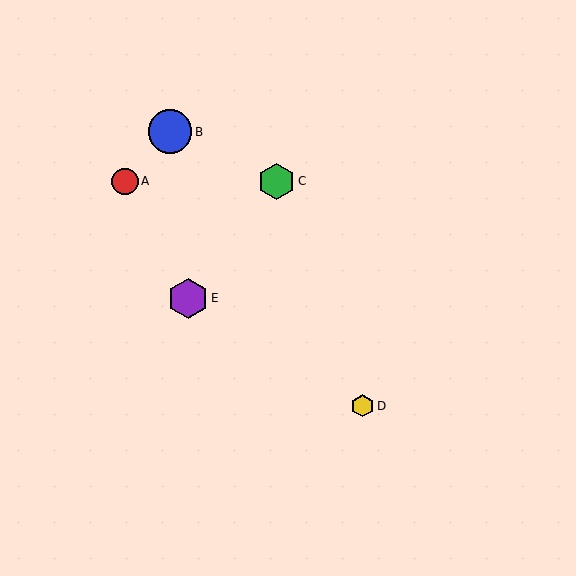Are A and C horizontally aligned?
Yes, both are at y≈181.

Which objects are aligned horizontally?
Objects A, C are aligned horizontally.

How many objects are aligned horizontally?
2 objects (A, C) are aligned horizontally.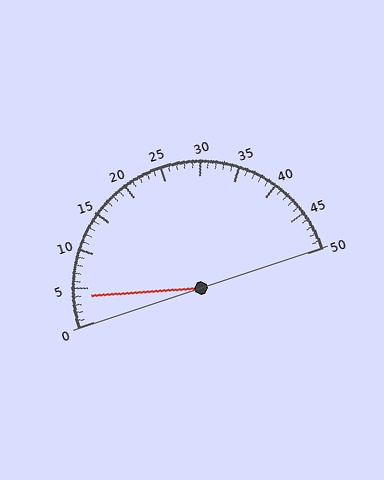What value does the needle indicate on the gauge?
The needle indicates approximately 4.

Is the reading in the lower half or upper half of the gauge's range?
The reading is in the lower half of the range (0 to 50).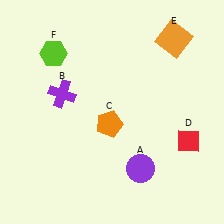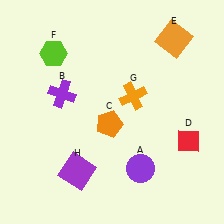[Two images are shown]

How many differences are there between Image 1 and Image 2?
There are 2 differences between the two images.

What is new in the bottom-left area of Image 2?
A purple square (H) was added in the bottom-left area of Image 2.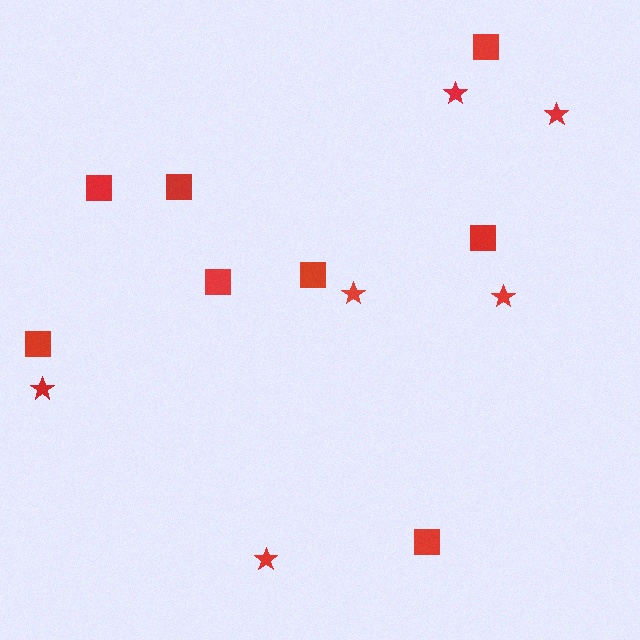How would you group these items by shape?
There are 2 groups: one group of stars (6) and one group of squares (8).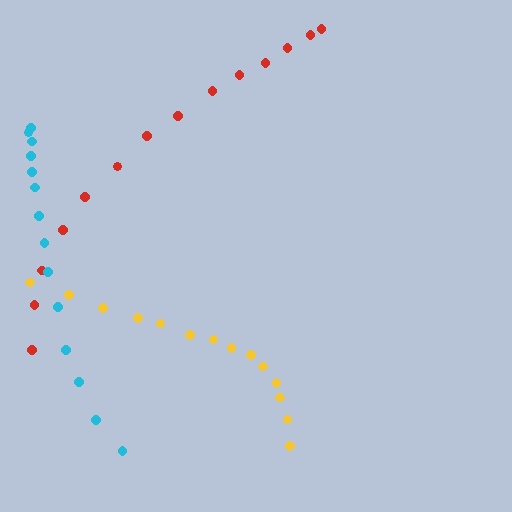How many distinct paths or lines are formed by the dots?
There are 3 distinct paths.